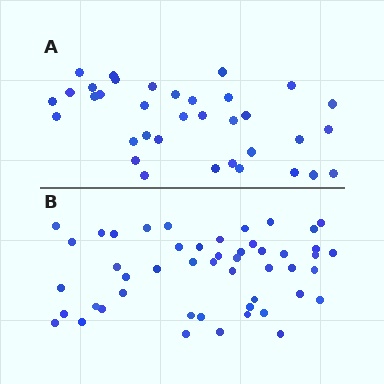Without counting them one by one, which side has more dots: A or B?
Region B (the bottom region) has more dots.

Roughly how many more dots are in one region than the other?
Region B has approximately 15 more dots than region A.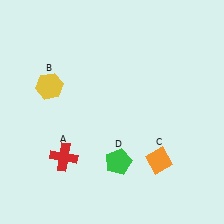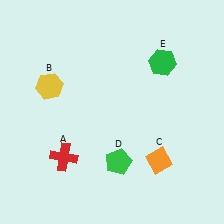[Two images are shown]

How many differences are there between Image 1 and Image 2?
There is 1 difference between the two images.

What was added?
A green hexagon (E) was added in Image 2.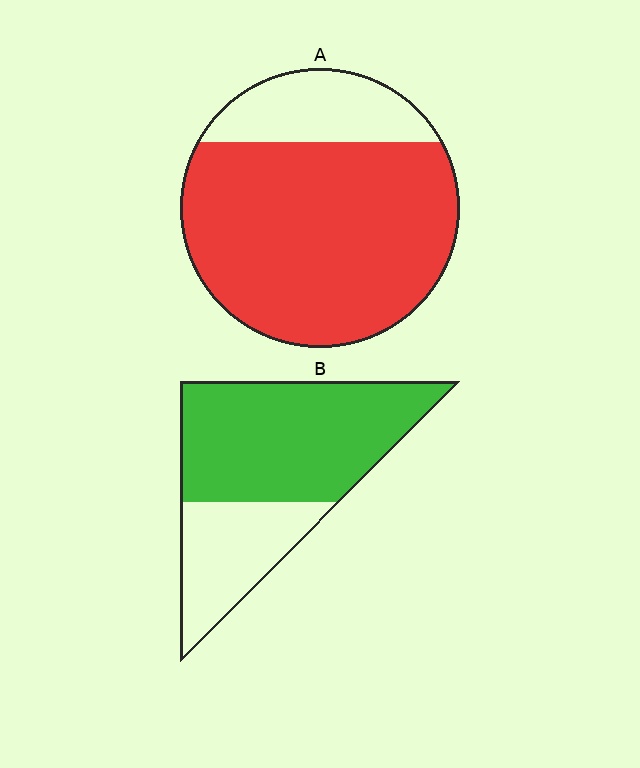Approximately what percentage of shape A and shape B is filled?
A is approximately 80% and B is approximately 65%.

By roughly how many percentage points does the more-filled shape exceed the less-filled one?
By roughly 10 percentage points (A over B).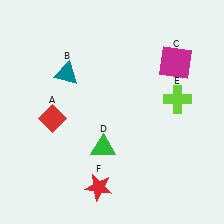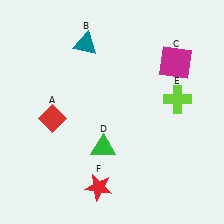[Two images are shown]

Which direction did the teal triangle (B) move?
The teal triangle (B) moved up.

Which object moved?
The teal triangle (B) moved up.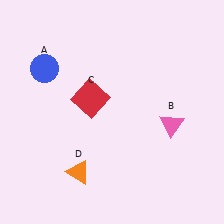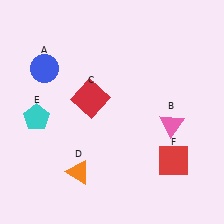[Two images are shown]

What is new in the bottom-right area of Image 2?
A red square (F) was added in the bottom-right area of Image 2.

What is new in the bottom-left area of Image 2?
A cyan pentagon (E) was added in the bottom-left area of Image 2.